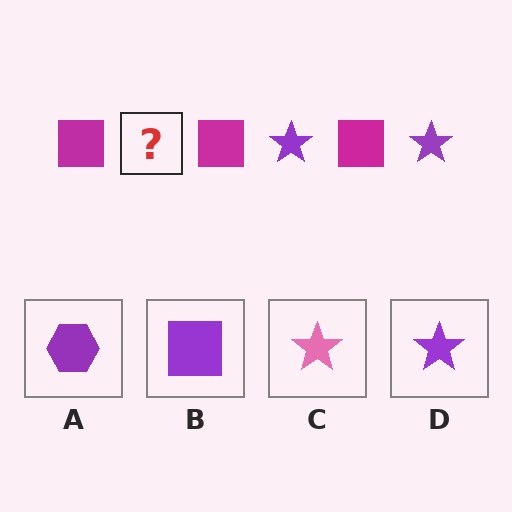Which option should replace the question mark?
Option D.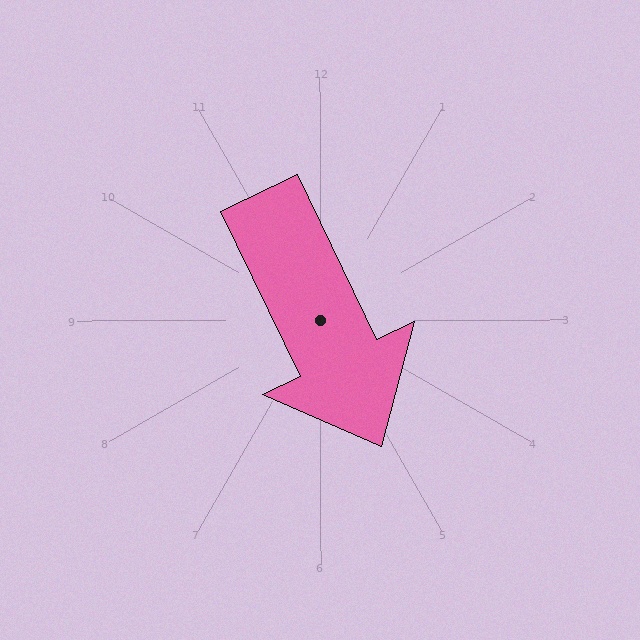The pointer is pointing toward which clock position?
Roughly 5 o'clock.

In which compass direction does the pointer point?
Southeast.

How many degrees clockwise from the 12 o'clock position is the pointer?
Approximately 154 degrees.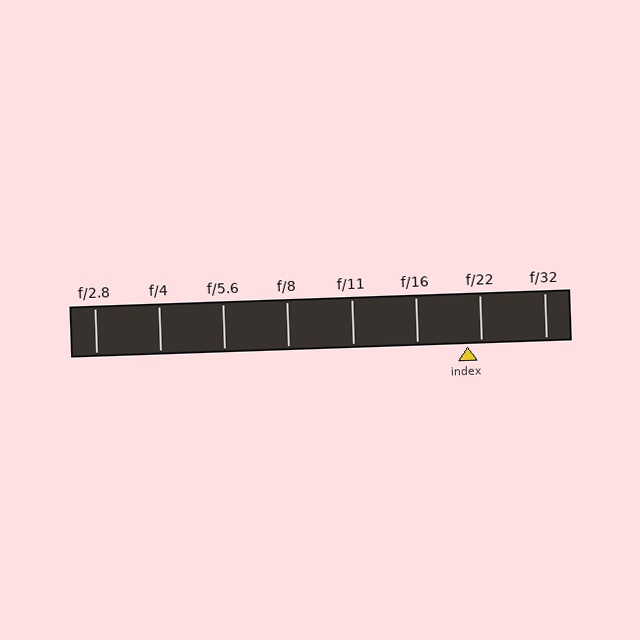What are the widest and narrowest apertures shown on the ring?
The widest aperture shown is f/2.8 and the narrowest is f/32.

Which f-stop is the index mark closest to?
The index mark is closest to f/22.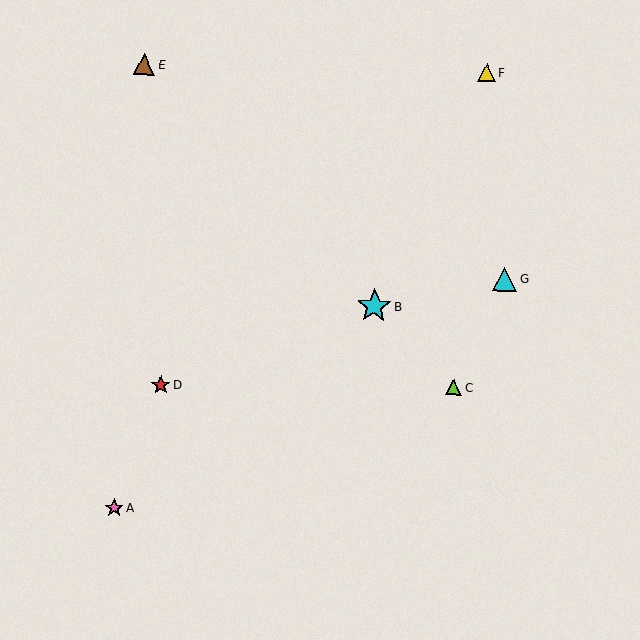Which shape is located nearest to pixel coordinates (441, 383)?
The lime triangle (labeled C) at (454, 388) is nearest to that location.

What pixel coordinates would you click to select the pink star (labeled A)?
Click at (114, 508) to select the pink star A.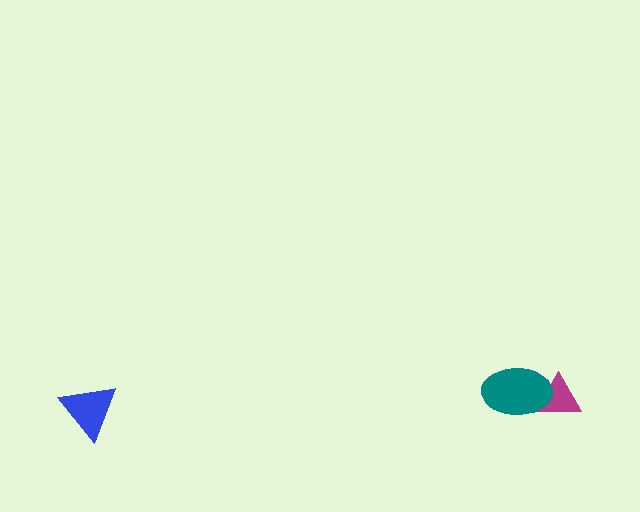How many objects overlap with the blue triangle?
0 objects overlap with the blue triangle.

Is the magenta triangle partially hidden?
Yes, it is partially covered by another shape.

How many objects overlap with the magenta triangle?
1 object overlaps with the magenta triangle.